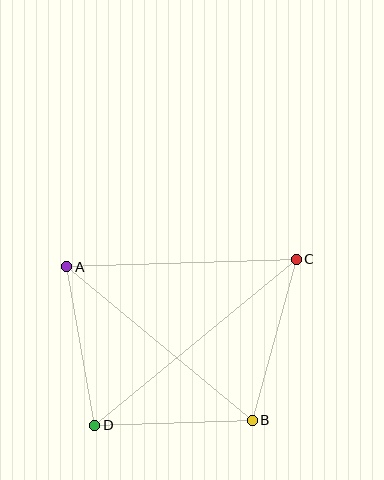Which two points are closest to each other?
Points B and D are closest to each other.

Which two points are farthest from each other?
Points C and D are farthest from each other.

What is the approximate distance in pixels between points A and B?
The distance between A and B is approximately 241 pixels.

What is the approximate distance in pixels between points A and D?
The distance between A and D is approximately 161 pixels.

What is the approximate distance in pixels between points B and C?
The distance between B and C is approximately 167 pixels.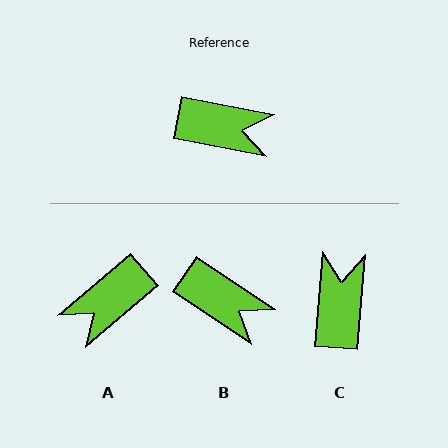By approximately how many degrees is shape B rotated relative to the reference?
Approximately 23 degrees clockwise.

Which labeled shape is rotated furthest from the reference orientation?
A, about 128 degrees away.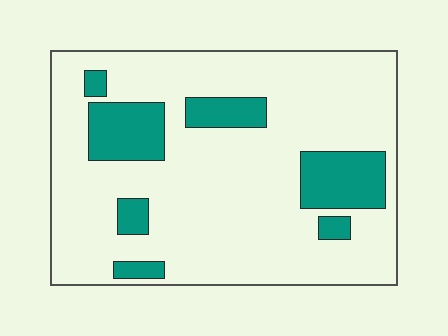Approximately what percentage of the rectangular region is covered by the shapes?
Approximately 20%.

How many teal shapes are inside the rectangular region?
7.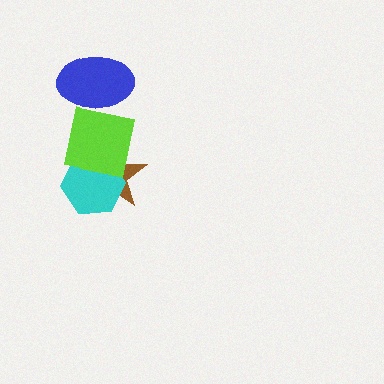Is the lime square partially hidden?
No, no other shape covers it.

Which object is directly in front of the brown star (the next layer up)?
The cyan hexagon is directly in front of the brown star.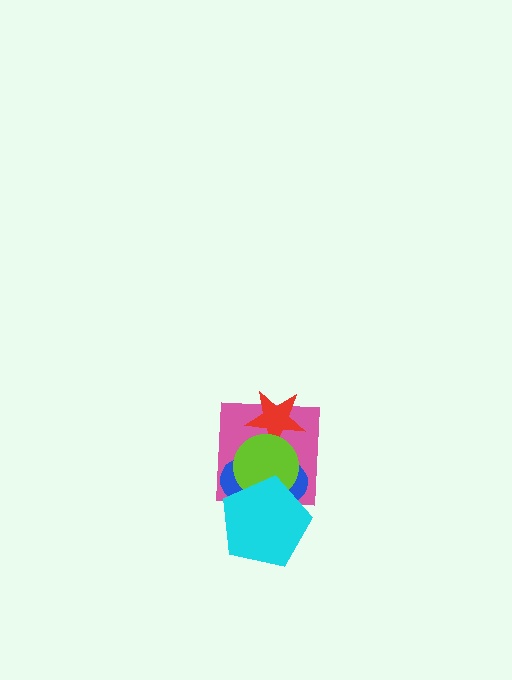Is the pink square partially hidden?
Yes, it is partially covered by another shape.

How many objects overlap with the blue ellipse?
4 objects overlap with the blue ellipse.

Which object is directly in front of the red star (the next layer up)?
The blue ellipse is directly in front of the red star.